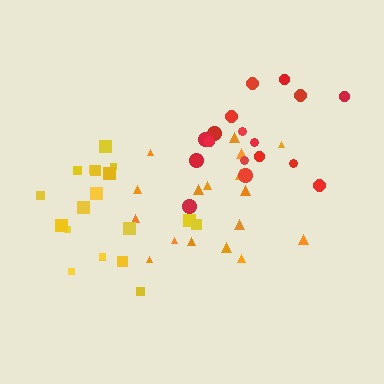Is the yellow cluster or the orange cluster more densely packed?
Yellow.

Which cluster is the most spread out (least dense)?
Red.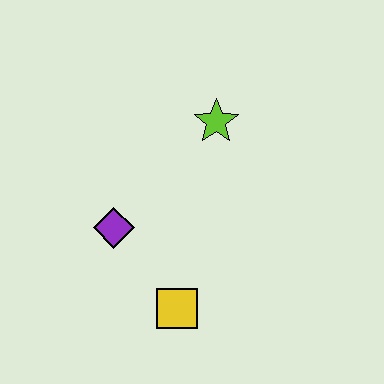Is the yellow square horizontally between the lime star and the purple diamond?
Yes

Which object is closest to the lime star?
The purple diamond is closest to the lime star.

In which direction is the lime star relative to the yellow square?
The lime star is above the yellow square.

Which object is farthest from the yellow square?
The lime star is farthest from the yellow square.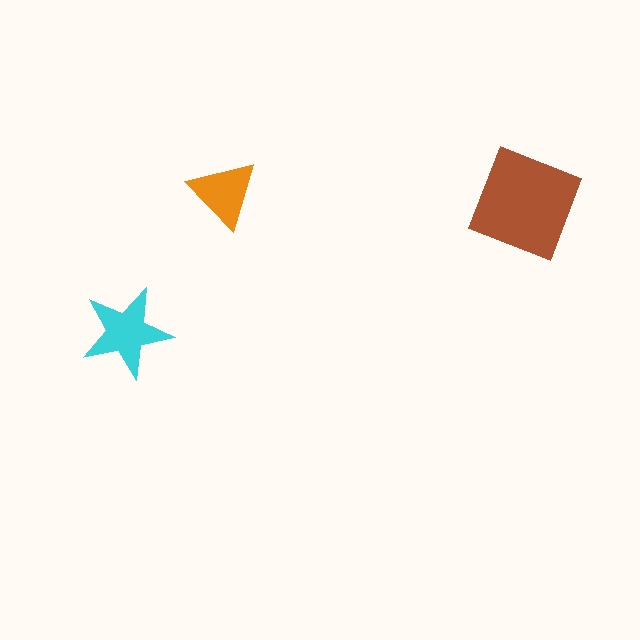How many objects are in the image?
There are 3 objects in the image.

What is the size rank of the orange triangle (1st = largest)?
3rd.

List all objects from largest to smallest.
The brown diamond, the cyan star, the orange triangle.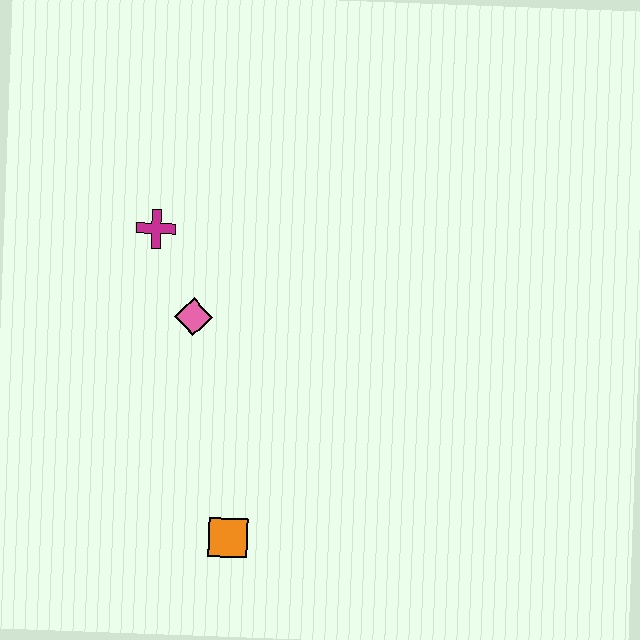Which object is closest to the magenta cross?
The pink diamond is closest to the magenta cross.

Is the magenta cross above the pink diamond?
Yes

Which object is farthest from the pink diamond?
The orange square is farthest from the pink diamond.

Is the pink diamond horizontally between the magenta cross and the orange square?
Yes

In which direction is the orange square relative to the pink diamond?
The orange square is below the pink diamond.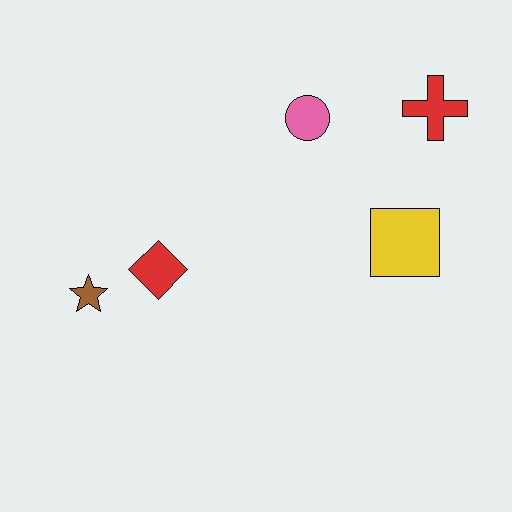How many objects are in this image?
There are 5 objects.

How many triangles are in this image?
There are no triangles.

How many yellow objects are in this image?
There is 1 yellow object.